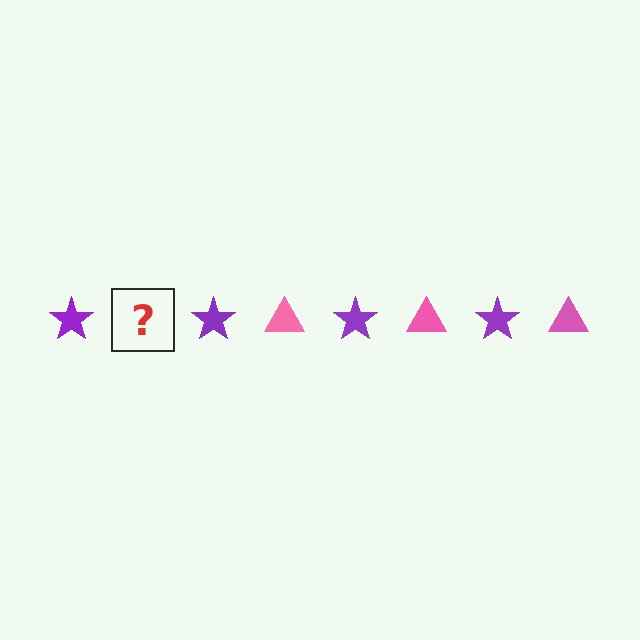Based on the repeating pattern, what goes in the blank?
The blank should be a pink triangle.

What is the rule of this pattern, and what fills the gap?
The rule is that the pattern alternates between purple star and pink triangle. The gap should be filled with a pink triangle.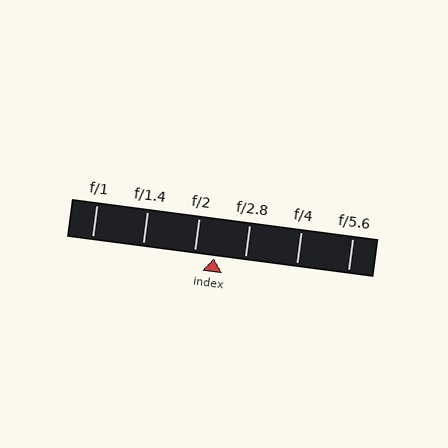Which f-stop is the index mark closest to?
The index mark is closest to f/2.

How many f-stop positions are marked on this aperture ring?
There are 6 f-stop positions marked.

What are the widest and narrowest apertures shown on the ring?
The widest aperture shown is f/1 and the narrowest is f/5.6.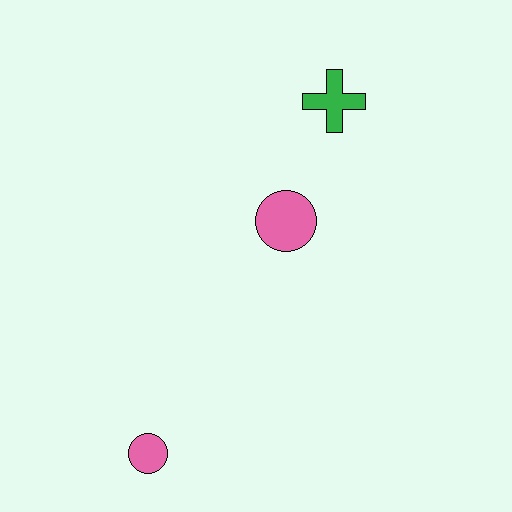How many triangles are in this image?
There are no triangles.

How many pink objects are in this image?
There are 2 pink objects.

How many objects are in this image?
There are 3 objects.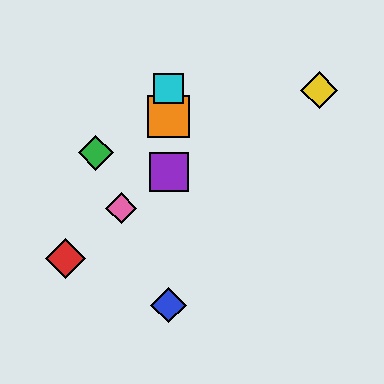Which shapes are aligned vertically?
The blue diamond, the purple square, the orange square, the cyan square are aligned vertically.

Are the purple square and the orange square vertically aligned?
Yes, both are at x≈169.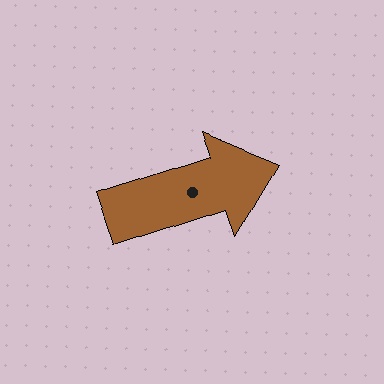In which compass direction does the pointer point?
East.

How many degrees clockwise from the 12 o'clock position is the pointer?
Approximately 72 degrees.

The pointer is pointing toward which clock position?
Roughly 2 o'clock.